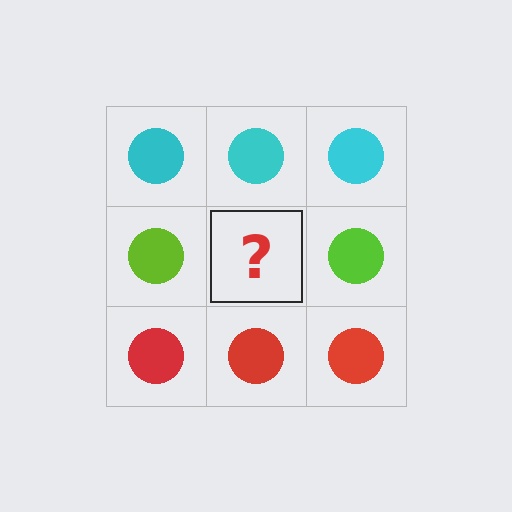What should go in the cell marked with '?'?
The missing cell should contain a lime circle.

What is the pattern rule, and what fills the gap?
The rule is that each row has a consistent color. The gap should be filled with a lime circle.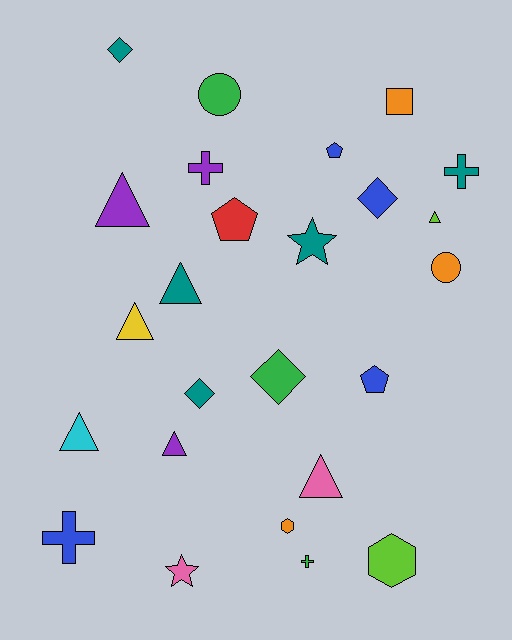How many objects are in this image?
There are 25 objects.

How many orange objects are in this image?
There are 3 orange objects.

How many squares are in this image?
There is 1 square.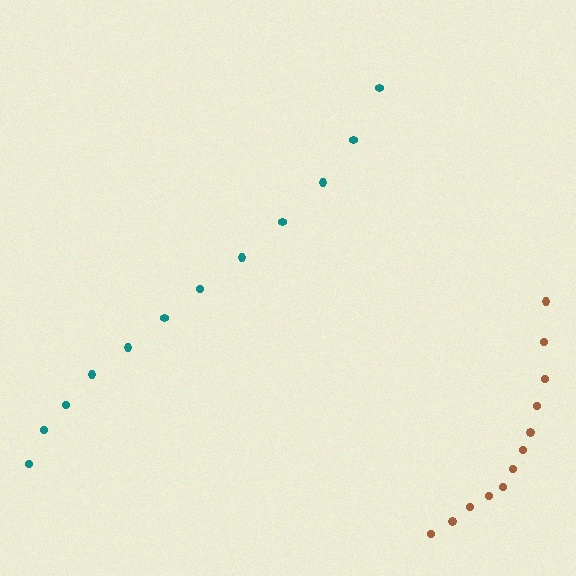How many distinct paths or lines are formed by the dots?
There are 2 distinct paths.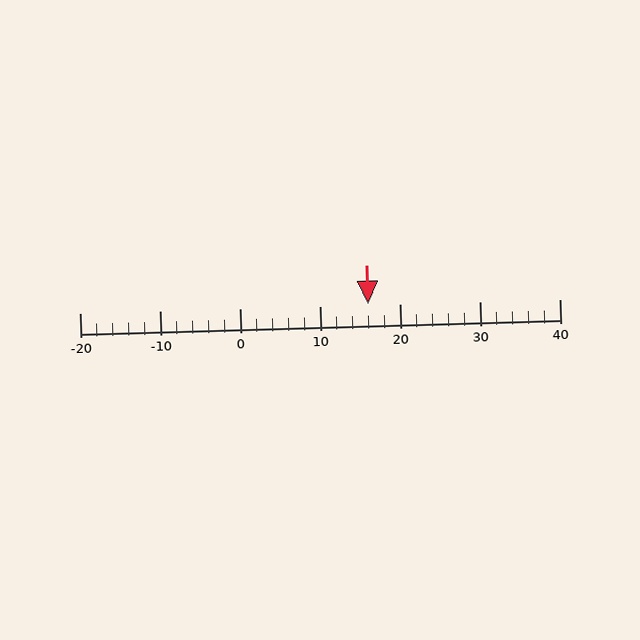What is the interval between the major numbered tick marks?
The major tick marks are spaced 10 units apart.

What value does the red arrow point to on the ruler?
The red arrow points to approximately 16.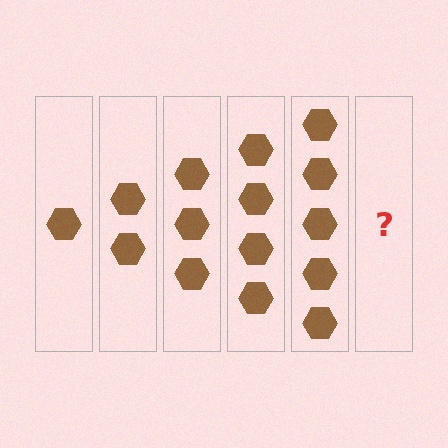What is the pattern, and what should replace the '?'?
The pattern is that each step adds one more hexagon. The '?' should be 6 hexagons.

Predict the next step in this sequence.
The next step is 6 hexagons.